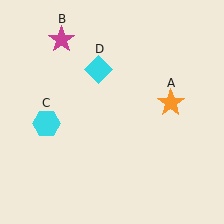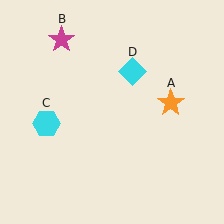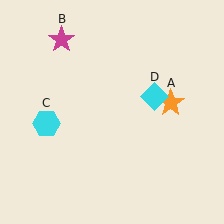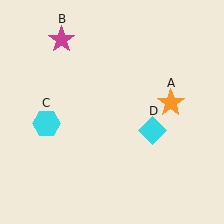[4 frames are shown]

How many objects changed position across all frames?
1 object changed position: cyan diamond (object D).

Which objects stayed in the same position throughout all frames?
Orange star (object A) and magenta star (object B) and cyan hexagon (object C) remained stationary.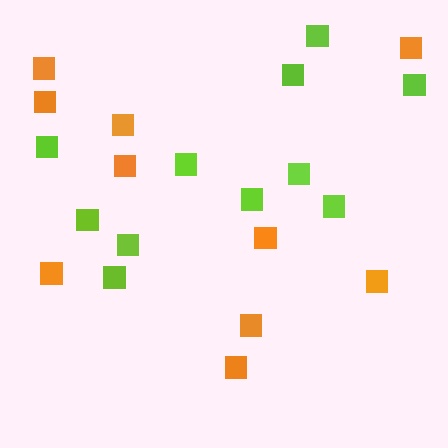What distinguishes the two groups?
There are 2 groups: one group of orange squares (10) and one group of lime squares (11).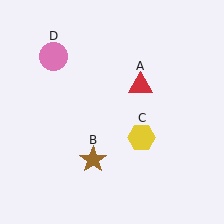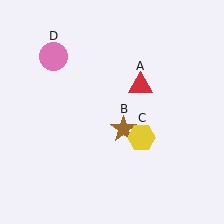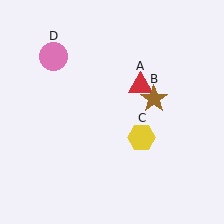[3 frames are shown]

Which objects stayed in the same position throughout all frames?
Red triangle (object A) and yellow hexagon (object C) and pink circle (object D) remained stationary.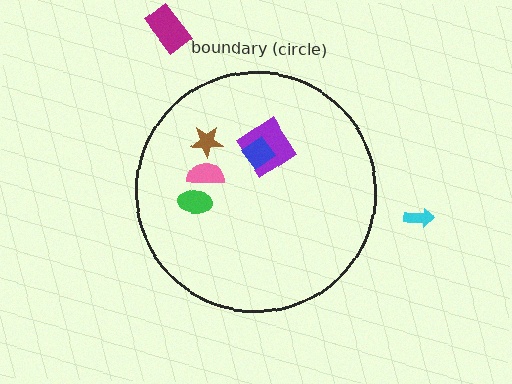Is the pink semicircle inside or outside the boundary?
Inside.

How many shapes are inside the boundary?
5 inside, 2 outside.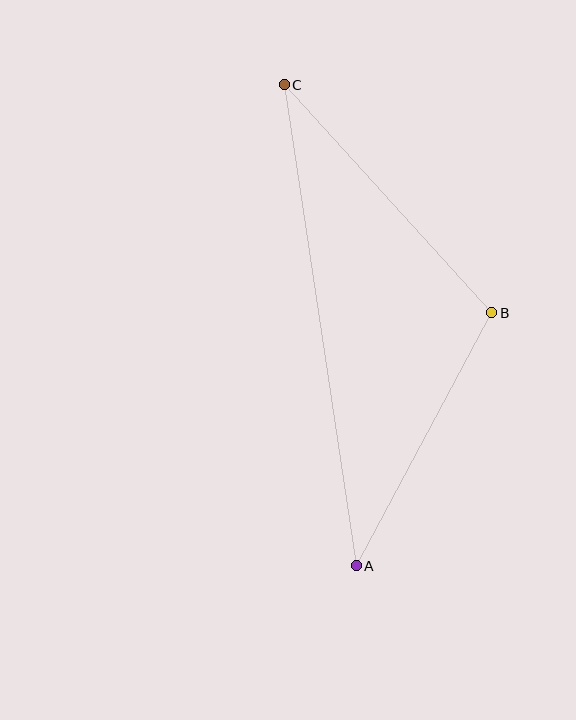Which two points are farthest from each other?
Points A and C are farthest from each other.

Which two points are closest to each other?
Points A and B are closest to each other.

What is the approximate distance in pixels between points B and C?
The distance between B and C is approximately 308 pixels.